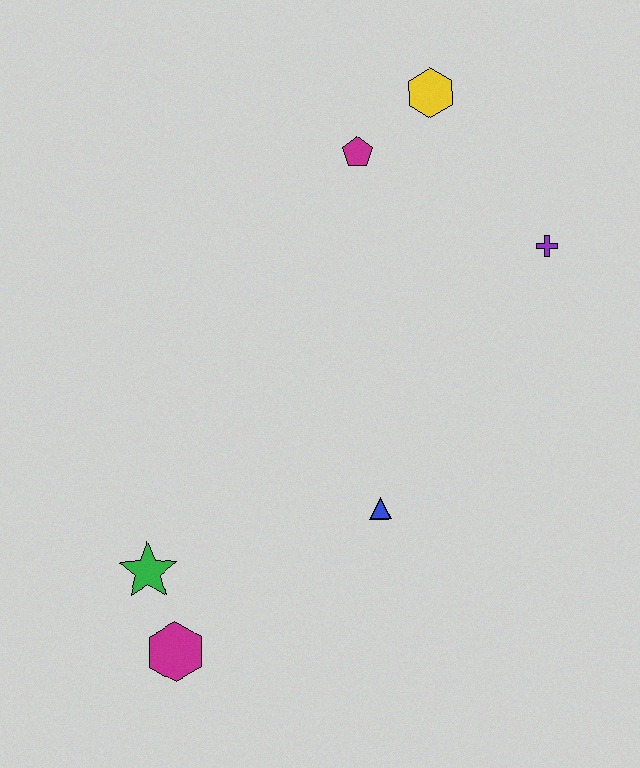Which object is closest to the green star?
The magenta hexagon is closest to the green star.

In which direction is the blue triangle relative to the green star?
The blue triangle is to the right of the green star.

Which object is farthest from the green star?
The yellow hexagon is farthest from the green star.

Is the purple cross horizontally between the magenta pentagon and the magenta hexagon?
No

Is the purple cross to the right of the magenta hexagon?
Yes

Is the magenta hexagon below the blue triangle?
Yes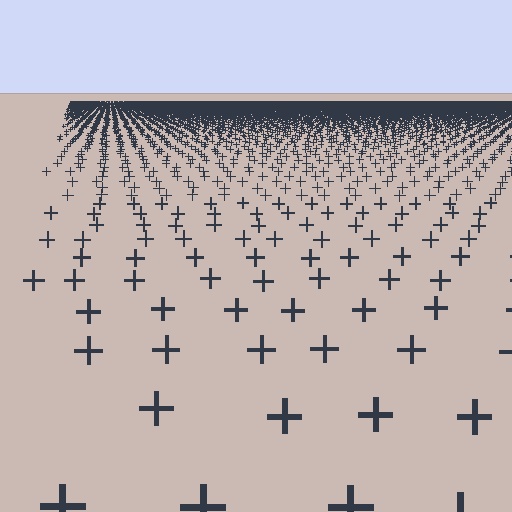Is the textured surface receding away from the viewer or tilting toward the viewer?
The surface is receding away from the viewer. Texture elements get smaller and denser toward the top.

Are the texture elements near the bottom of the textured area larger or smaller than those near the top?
Larger. Near the bottom, elements are closer to the viewer and appear at a bigger on-screen size.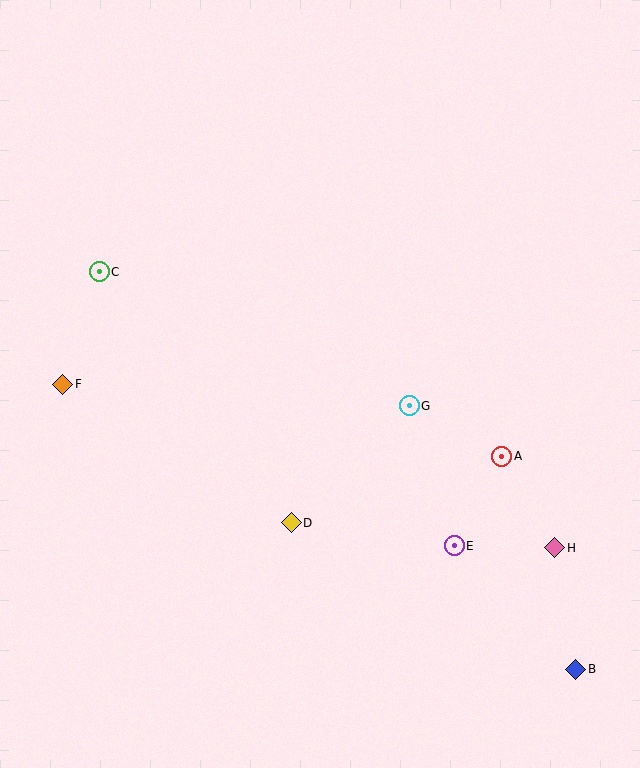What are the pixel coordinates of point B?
Point B is at (576, 669).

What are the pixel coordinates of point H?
Point H is at (555, 548).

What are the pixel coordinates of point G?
Point G is at (409, 406).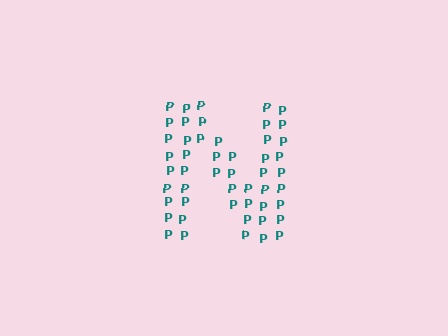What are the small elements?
The small elements are letter P's.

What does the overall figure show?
The overall figure shows the letter N.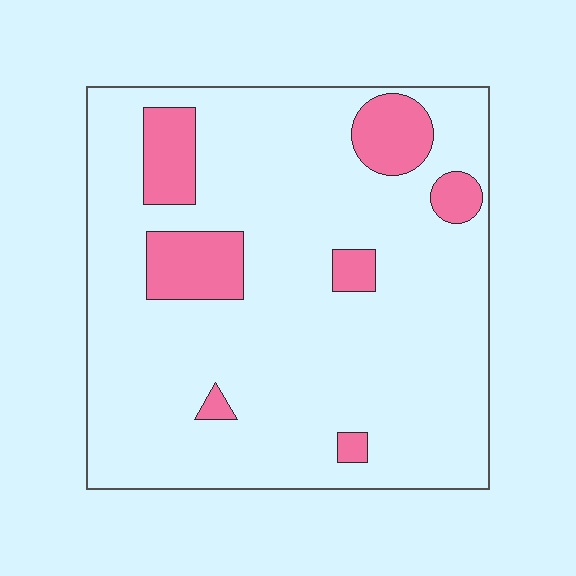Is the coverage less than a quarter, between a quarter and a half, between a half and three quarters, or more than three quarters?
Less than a quarter.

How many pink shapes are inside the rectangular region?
7.